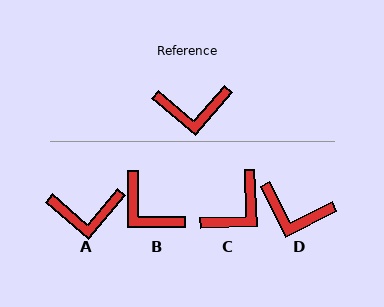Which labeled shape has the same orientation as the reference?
A.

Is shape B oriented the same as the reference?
No, it is off by about 50 degrees.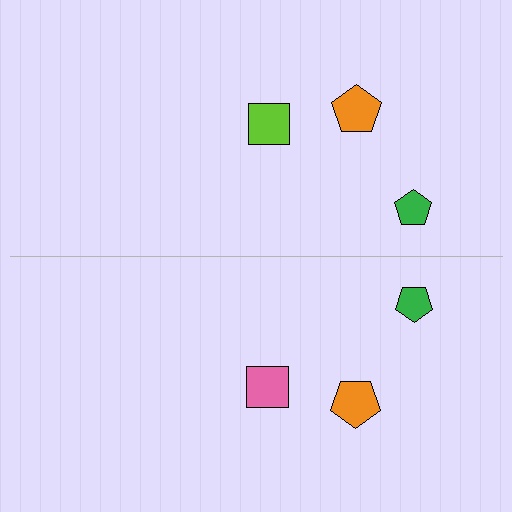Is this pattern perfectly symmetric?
No, the pattern is not perfectly symmetric. The pink square on the bottom side breaks the symmetry — its mirror counterpart is lime.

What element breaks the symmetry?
The pink square on the bottom side breaks the symmetry — its mirror counterpart is lime.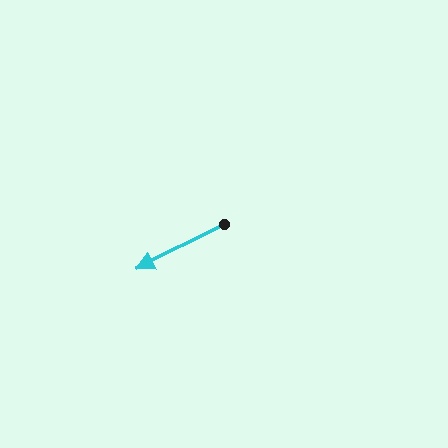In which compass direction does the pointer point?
Southwest.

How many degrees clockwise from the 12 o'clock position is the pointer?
Approximately 243 degrees.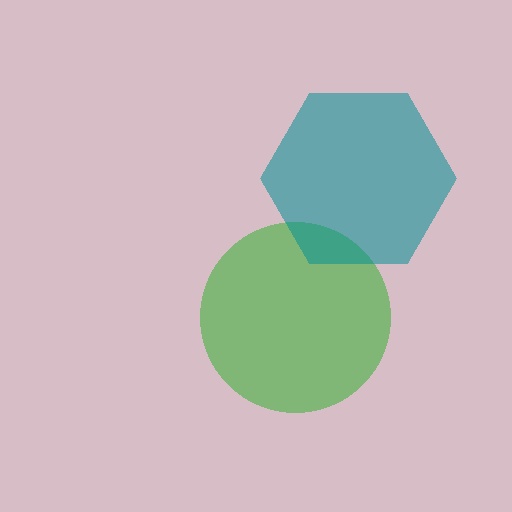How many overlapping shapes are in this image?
There are 2 overlapping shapes in the image.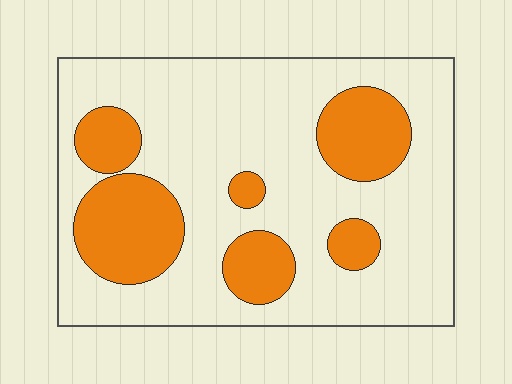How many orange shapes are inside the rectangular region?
6.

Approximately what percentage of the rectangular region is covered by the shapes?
Approximately 25%.